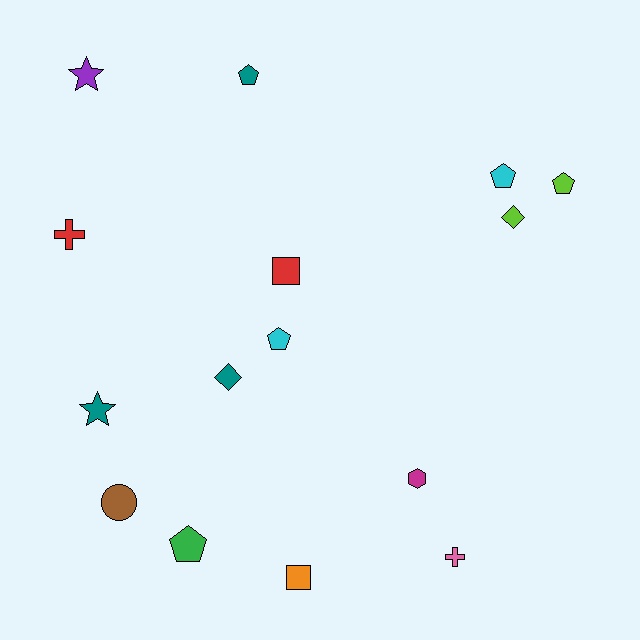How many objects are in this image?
There are 15 objects.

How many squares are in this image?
There are 2 squares.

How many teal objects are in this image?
There are 3 teal objects.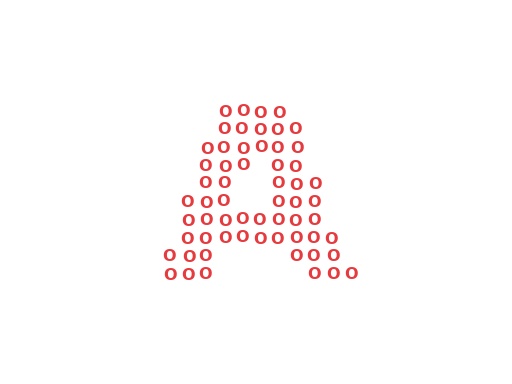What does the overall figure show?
The overall figure shows the letter A.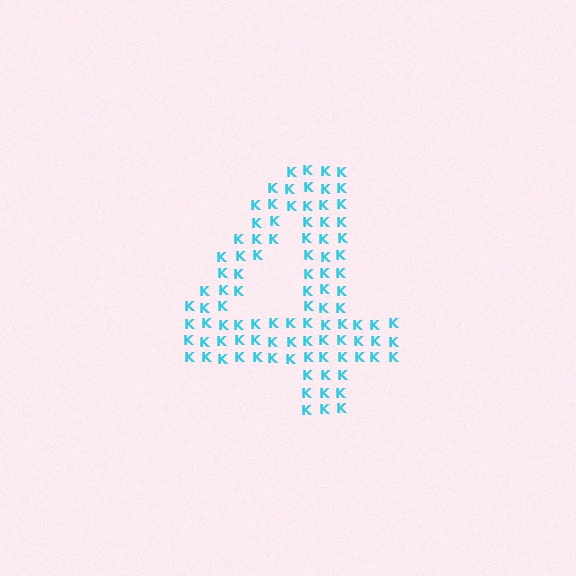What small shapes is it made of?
It is made of small letter K's.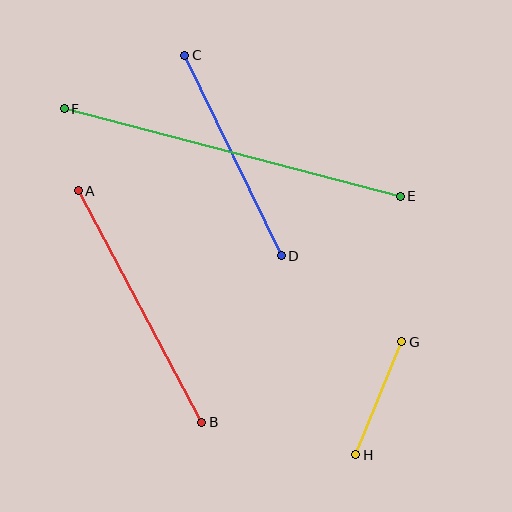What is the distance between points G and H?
The distance is approximately 122 pixels.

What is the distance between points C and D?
The distance is approximately 223 pixels.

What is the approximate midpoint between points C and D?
The midpoint is at approximately (233, 155) pixels.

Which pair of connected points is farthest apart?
Points E and F are farthest apart.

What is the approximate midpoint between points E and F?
The midpoint is at approximately (232, 152) pixels.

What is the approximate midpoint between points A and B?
The midpoint is at approximately (140, 306) pixels.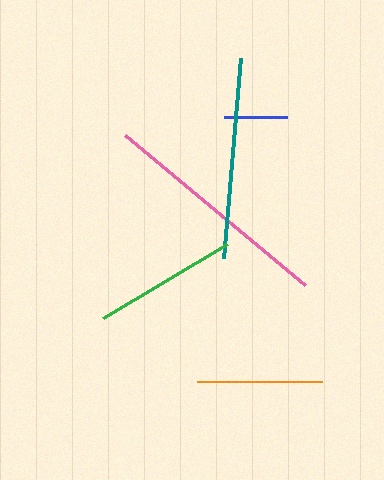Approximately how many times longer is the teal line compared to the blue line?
The teal line is approximately 3.2 times the length of the blue line.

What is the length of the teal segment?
The teal segment is approximately 201 pixels long.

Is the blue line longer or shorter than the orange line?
The orange line is longer than the blue line.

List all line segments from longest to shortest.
From longest to shortest: pink, teal, green, orange, blue.